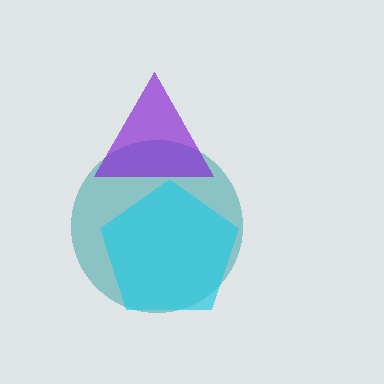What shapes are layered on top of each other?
The layered shapes are: a teal circle, a cyan pentagon, a purple triangle.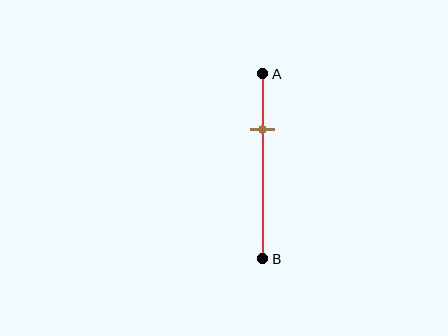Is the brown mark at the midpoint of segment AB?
No, the mark is at about 30% from A, not at the 50% midpoint.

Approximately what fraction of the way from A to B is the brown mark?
The brown mark is approximately 30% of the way from A to B.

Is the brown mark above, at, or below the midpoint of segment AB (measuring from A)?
The brown mark is above the midpoint of segment AB.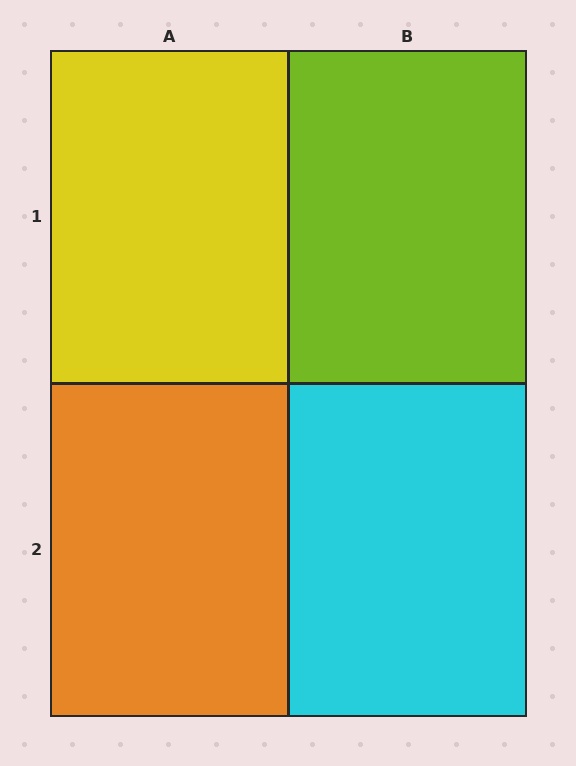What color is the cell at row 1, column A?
Yellow.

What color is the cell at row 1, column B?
Lime.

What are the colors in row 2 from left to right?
Orange, cyan.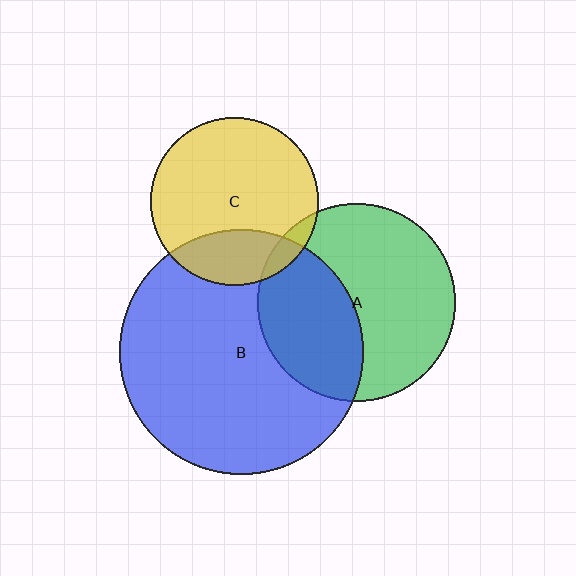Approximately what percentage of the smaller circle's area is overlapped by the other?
Approximately 40%.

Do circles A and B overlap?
Yes.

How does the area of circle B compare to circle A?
Approximately 1.5 times.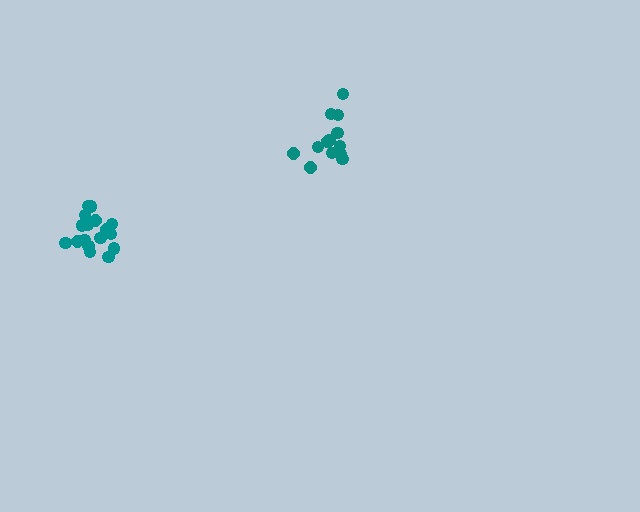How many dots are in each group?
Group 1: 17 dots, Group 2: 14 dots (31 total).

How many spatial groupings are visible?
There are 2 spatial groupings.